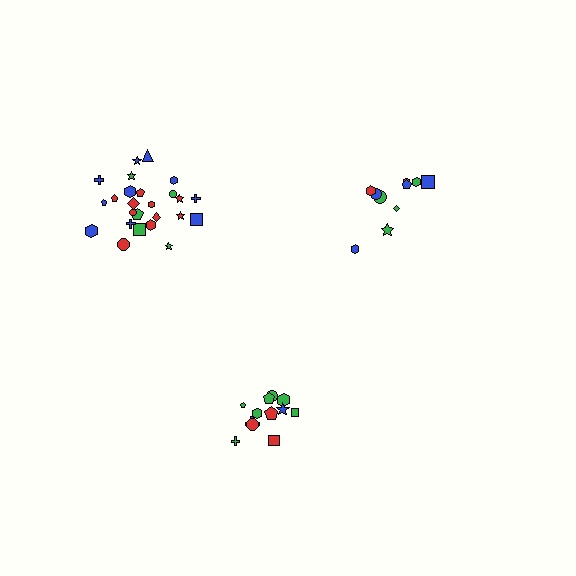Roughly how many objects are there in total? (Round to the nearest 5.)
Roughly 45 objects in total.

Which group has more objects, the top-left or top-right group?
The top-left group.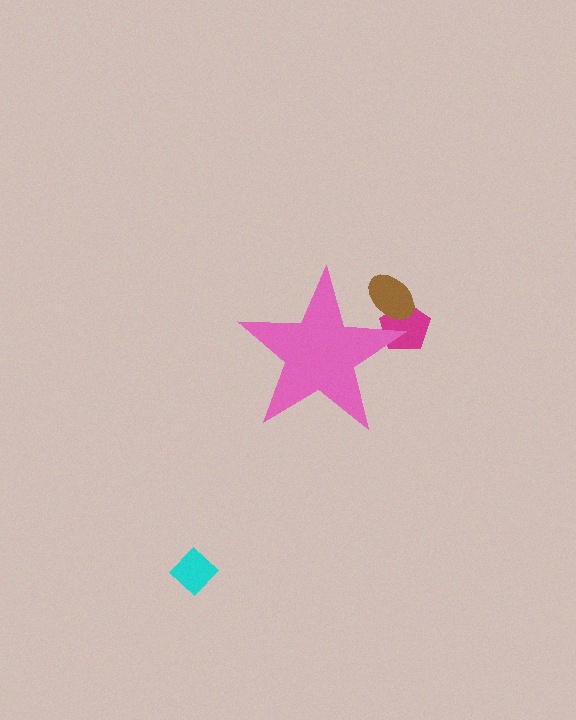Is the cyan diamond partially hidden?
No, the cyan diamond is fully visible.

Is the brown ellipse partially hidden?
Yes, the brown ellipse is partially hidden behind the pink star.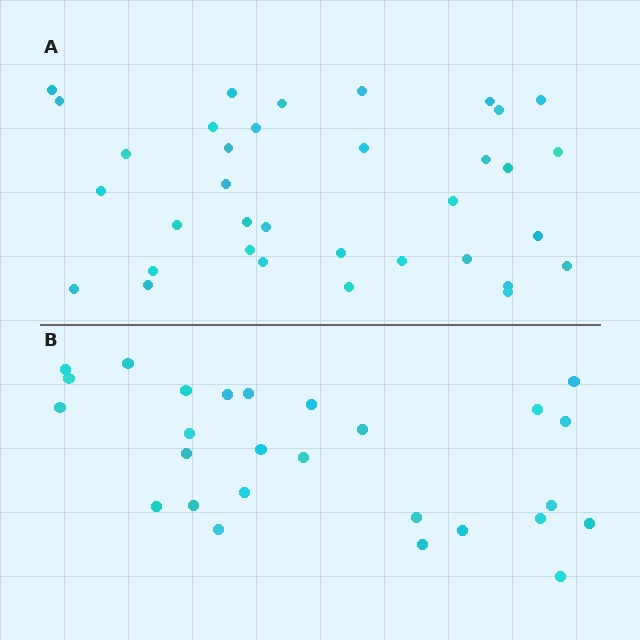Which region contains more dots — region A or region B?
Region A (the top region) has more dots.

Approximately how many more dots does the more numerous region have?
Region A has roughly 8 or so more dots than region B.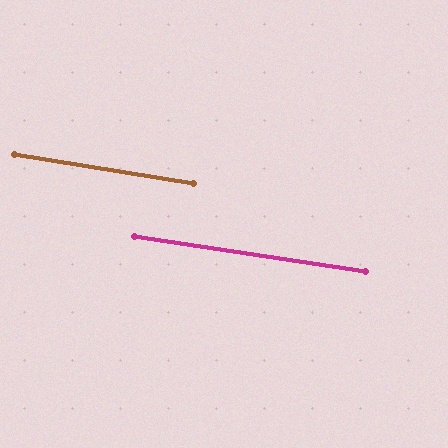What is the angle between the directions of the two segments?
Approximately 1 degree.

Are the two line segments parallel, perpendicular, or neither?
Parallel — their directions differ by only 0.9°.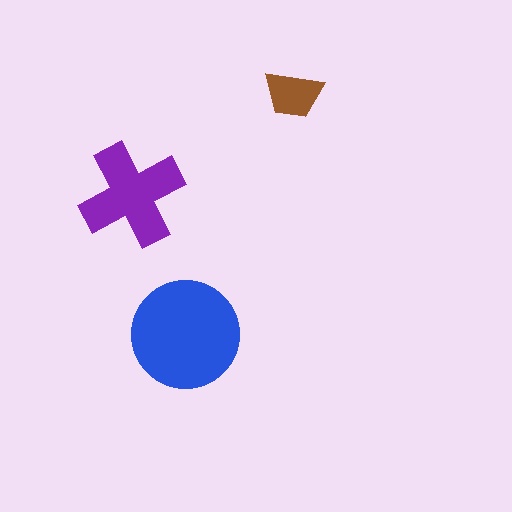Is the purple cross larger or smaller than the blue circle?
Smaller.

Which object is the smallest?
The brown trapezoid.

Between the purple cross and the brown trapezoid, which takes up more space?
The purple cross.